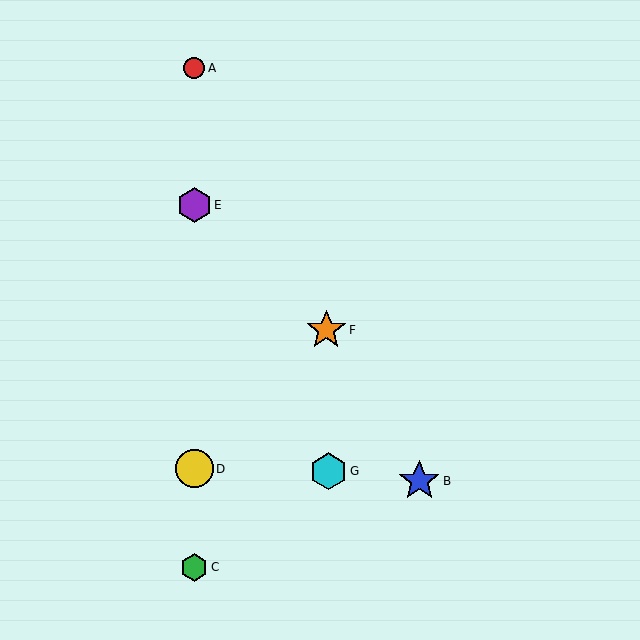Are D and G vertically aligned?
No, D is at x≈194 and G is at x≈328.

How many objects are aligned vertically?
4 objects (A, C, D, E) are aligned vertically.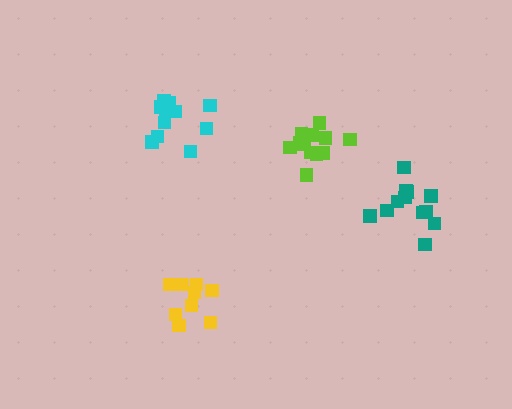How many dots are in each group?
Group 1: 12 dots, Group 2: 9 dots, Group 3: 11 dots, Group 4: 12 dots (44 total).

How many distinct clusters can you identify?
There are 4 distinct clusters.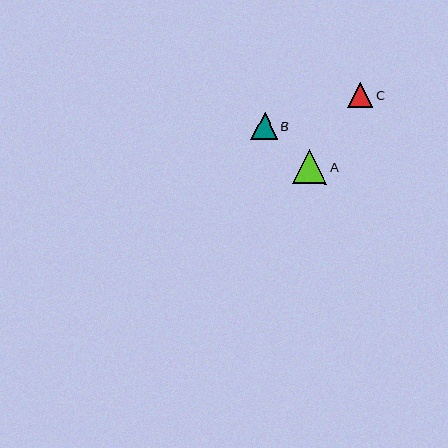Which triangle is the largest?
Triangle A is the largest with a size of approximately 35 pixels.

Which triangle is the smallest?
Triangle C is the smallest with a size of approximately 25 pixels.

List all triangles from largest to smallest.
From largest to smallest: A, B, C.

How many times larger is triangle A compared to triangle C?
Triangle A is approximately 1.4 times the size of triangle C.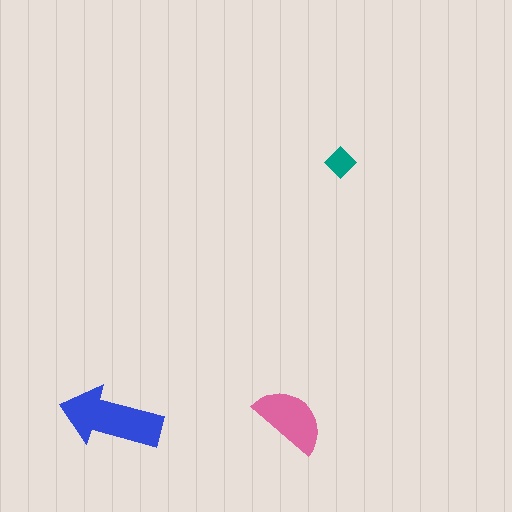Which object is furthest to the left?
The blue arrow is leftmost.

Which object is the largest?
The blue arrow.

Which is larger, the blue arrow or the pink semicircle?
The blue arrow.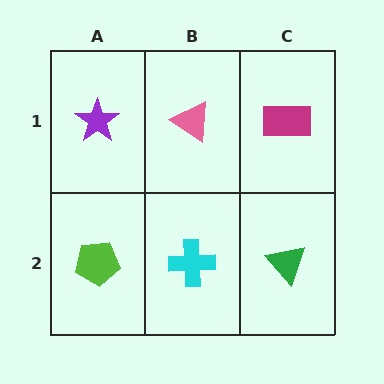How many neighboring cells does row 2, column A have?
2.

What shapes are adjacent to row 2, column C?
A magenta rectangle (row 1, column C), a cyan cross (row 2, column B).